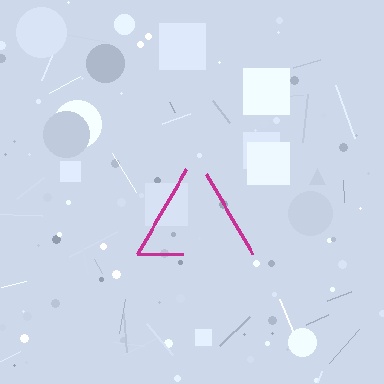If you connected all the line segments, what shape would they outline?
They would outline a triangle.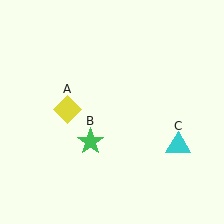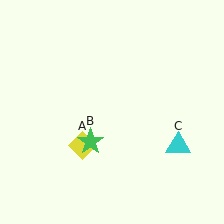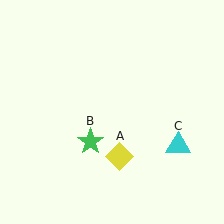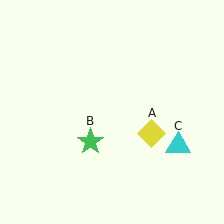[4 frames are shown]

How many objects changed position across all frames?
1 object changed position: yellow diamond (object A).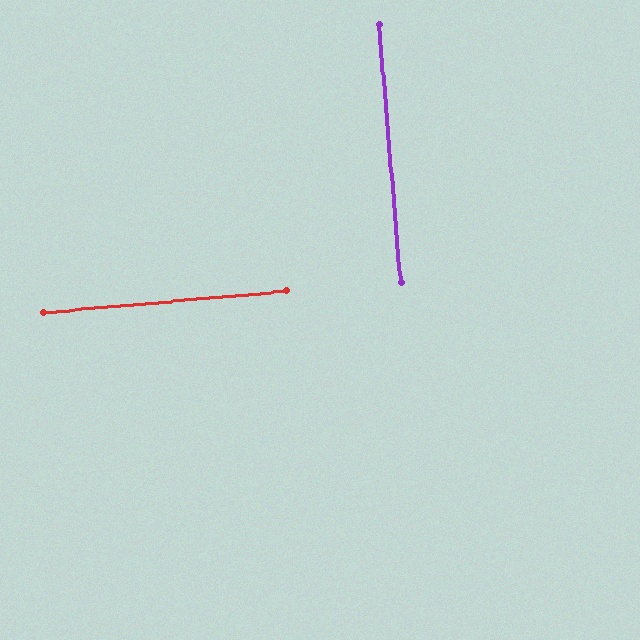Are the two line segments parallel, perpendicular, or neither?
Perpendicular — they meet at approximately 90°.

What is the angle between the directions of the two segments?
Approximately 90 degrees.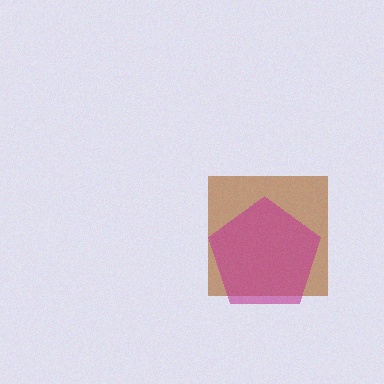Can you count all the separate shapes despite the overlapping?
Yes, there are 2 separate shapes.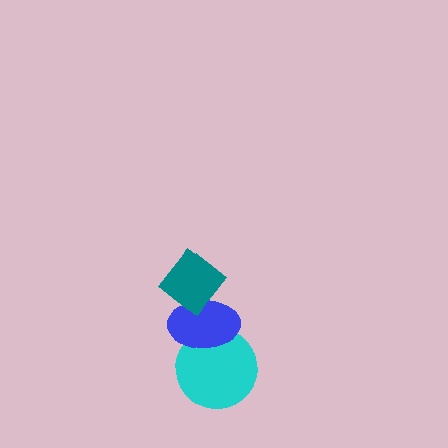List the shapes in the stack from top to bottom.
From top to bottom: the teal diamond, the blue ellipse, the cyan circle.